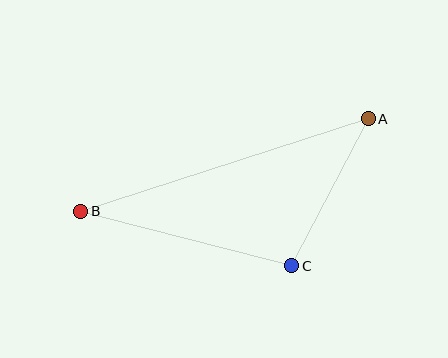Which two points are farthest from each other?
Points A and B are farthest from each other.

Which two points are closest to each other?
Points A and C are closest to each other.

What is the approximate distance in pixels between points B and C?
The distance between B and C is approximately 218 pixels.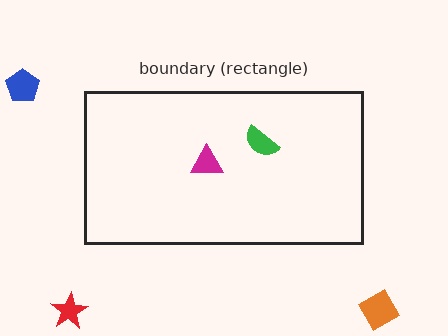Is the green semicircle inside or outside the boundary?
Inside.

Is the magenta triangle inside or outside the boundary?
Inside.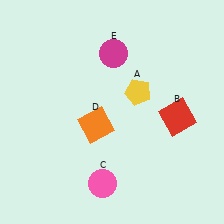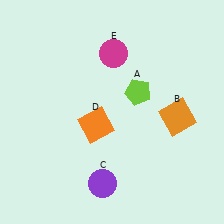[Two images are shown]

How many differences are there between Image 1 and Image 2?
There are 3 differences between the two images.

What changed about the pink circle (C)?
In Image 1, C is pink. In Image 2, it changed to purple.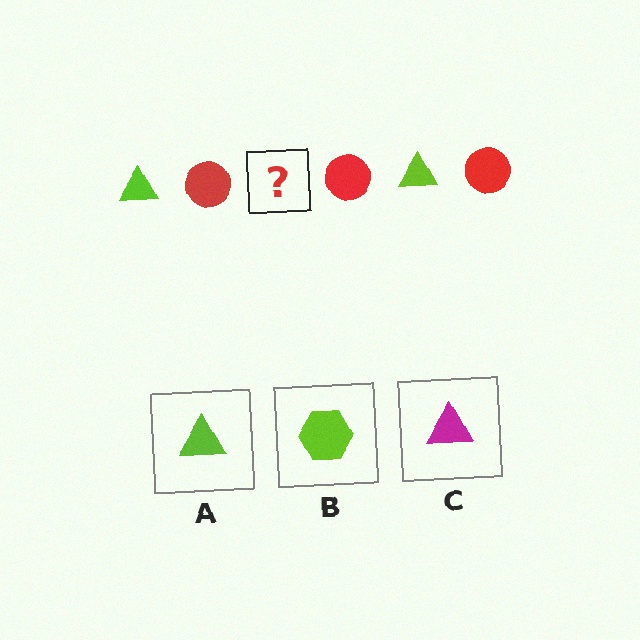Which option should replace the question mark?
Option A.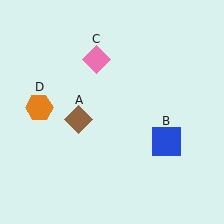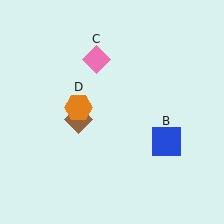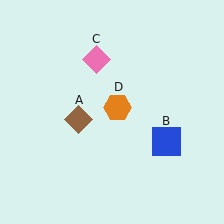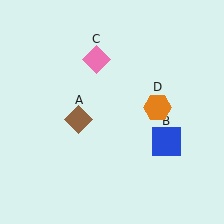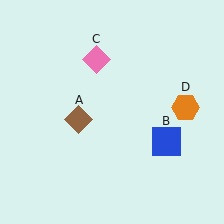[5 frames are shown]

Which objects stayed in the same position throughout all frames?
Brown diamond (object A) and blue square (object B) and pink diamond (object C) remained stationary.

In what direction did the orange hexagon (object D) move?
The orange hexagon (object D) moved right.